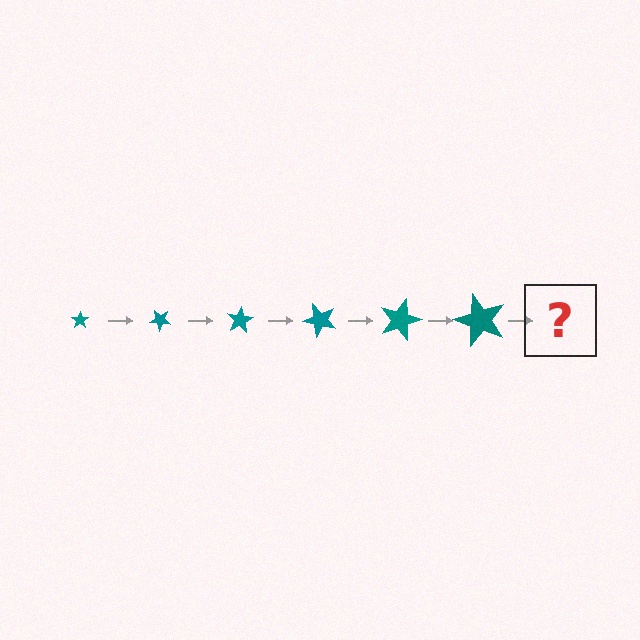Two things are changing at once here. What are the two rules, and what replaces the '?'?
The two rules are that the star grows larger each step and it rotates 40 degrees each step. The '?' should be a star, larger than the previous one and rotated 240 degrees from the start.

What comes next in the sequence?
The next element should be a star, larger than the previous one and rotated 240 degrees from the start.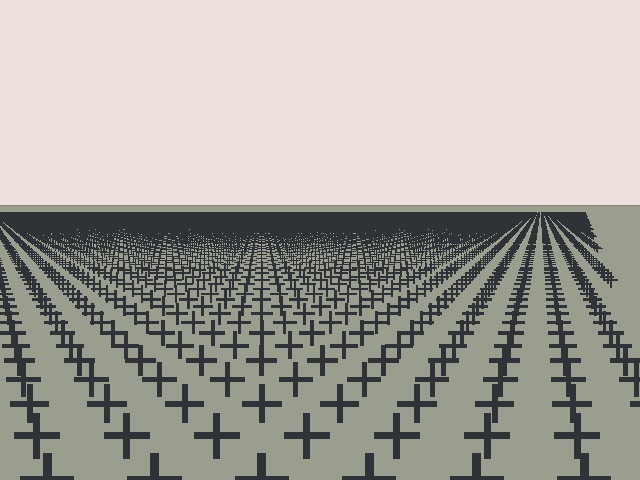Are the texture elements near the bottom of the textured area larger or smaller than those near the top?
Larger. Near the bottom, elements are closer to the viewer and appear at a bigger on-screen size.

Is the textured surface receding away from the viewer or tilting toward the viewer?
The surface is receding away from the viewer. Texture elements get smaller and denser toward the top.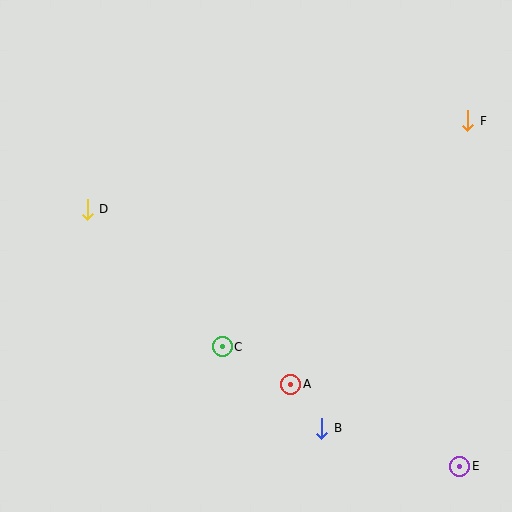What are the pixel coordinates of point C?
Point C is at (222, 347).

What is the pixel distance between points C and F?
The distance between C and F is 334 pixels.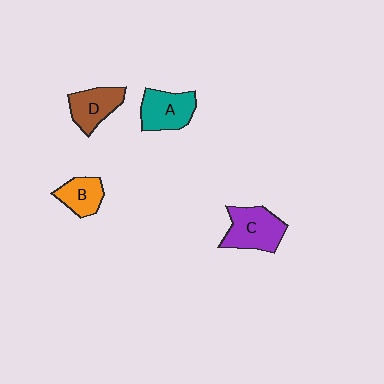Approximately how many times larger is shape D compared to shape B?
Approximately 1.2 times.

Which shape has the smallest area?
Shape B (orange).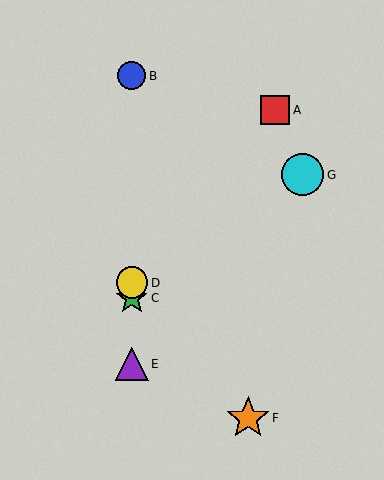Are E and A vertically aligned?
No, E is at x≈132 and A is at x≈275.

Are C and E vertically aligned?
Yes, both are at x≈132.